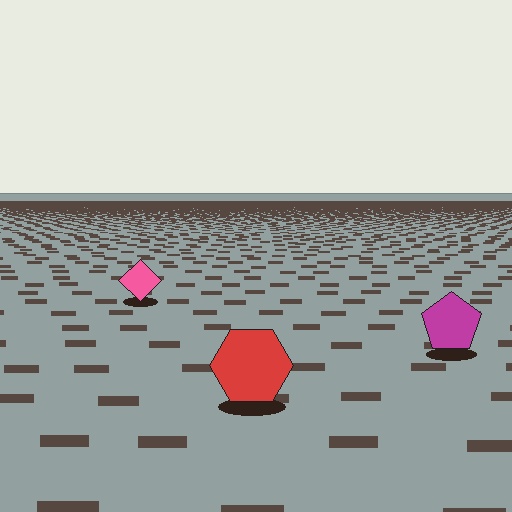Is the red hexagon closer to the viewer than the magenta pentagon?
Yes. The red hexagon is closer — you can tell from the texture gradient: the ground texture is coarser near it.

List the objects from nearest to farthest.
From nearest to farthest: the red hexagon, the magenta pentagon, the pink diamond.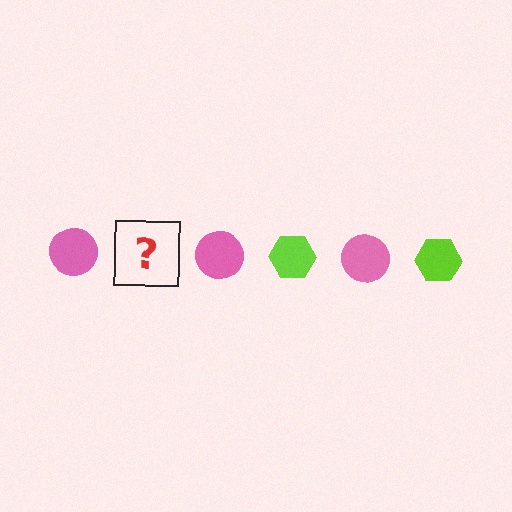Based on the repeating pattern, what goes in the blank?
The blank should be a lime hexagon.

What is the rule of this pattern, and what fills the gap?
The rule is that the pattern alternates between pink circle and lime hexagon. The gap should be filled with a lime hexagon.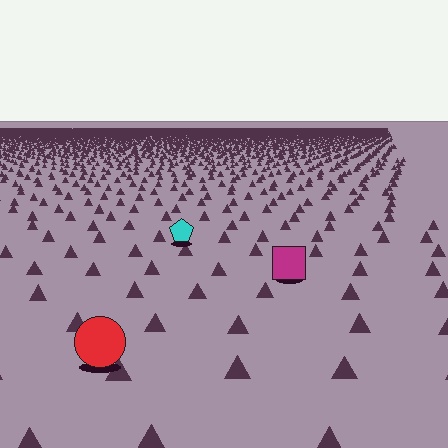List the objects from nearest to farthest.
From nearest to farthest: the red circle, the magenta square, the cyan pentagon.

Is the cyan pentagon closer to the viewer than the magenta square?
No. The magenta square is closer — you can tell from the texture gradient: the ground texture is coarser near it.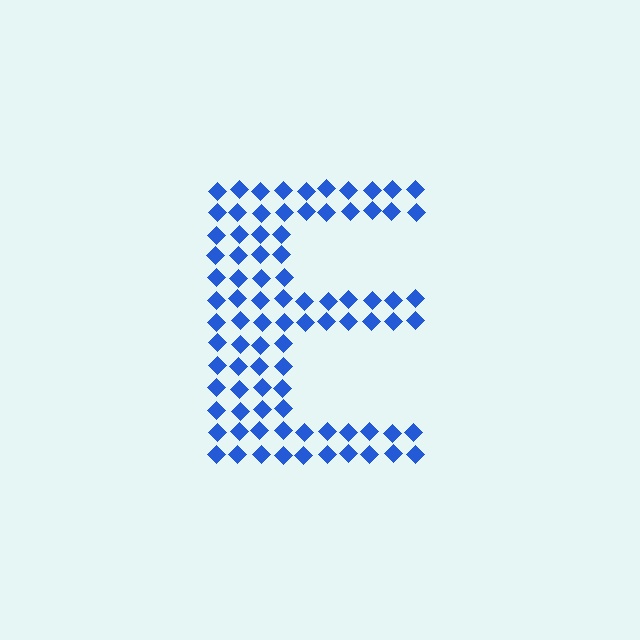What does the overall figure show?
The overall figure shows the letter E.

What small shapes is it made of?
It is made of small diamonds.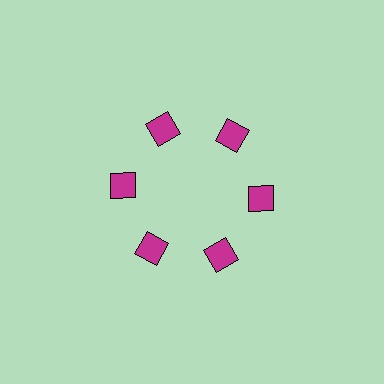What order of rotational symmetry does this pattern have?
This pattern has 6-fold rotational symmetry.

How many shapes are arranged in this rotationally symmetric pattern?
There are 6 shapes, arranged in 6 groups of 1.